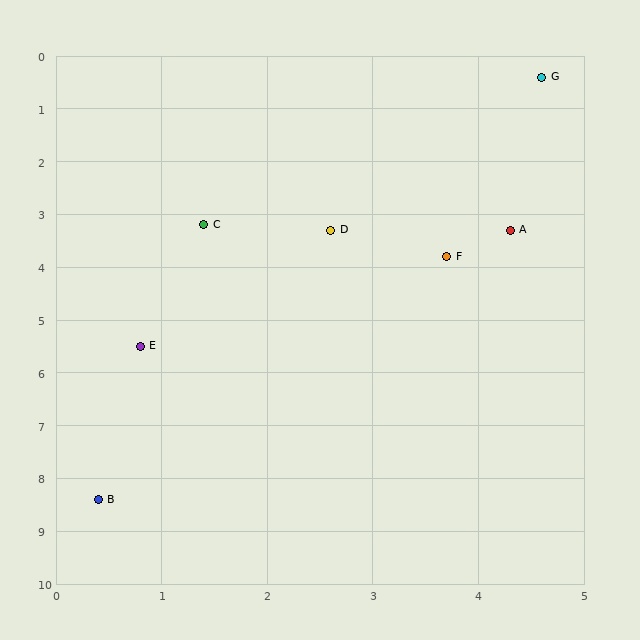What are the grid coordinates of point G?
Point G is at approximately (4.6, 0.4).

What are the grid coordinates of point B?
Point B is at approximately (0.4, 8.4).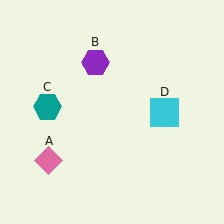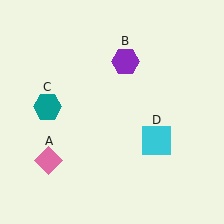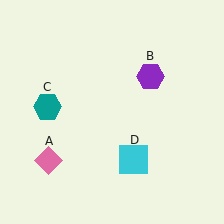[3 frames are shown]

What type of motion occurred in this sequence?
The purple hexagon (object B), cyan square (object D) rotated clockwise around the center of the scene.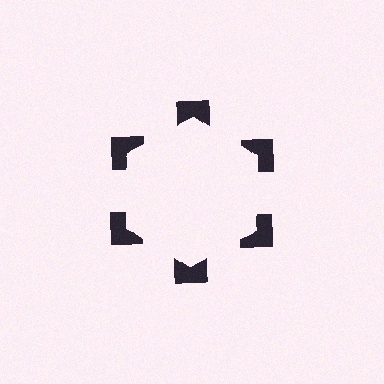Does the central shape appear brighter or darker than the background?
It typically appears slightly brighter than the background, even though no actual brightness change is drawn.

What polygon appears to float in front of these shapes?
An illusory hexagon — its edges are inferred from the aligned wedge cuts in the notched squares, not physically drawn.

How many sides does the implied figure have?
6 sides.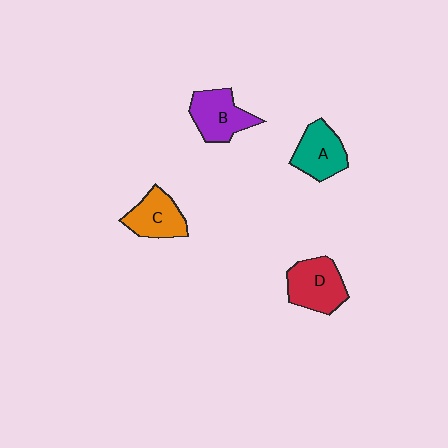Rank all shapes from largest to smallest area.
From largest to smallest: D (red), B (purple), A (teal), C (orange).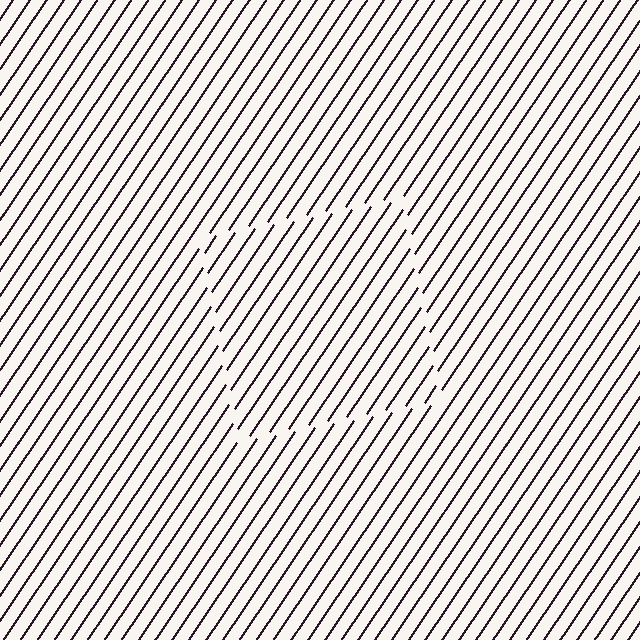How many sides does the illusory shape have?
4 sides — the line-ends trace a square.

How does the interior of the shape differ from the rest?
The interior of the shape contains the same grating, shifted by half a period — the contour is defined by the phase discontinuity where line-ends from the inner and outer gratings abut.